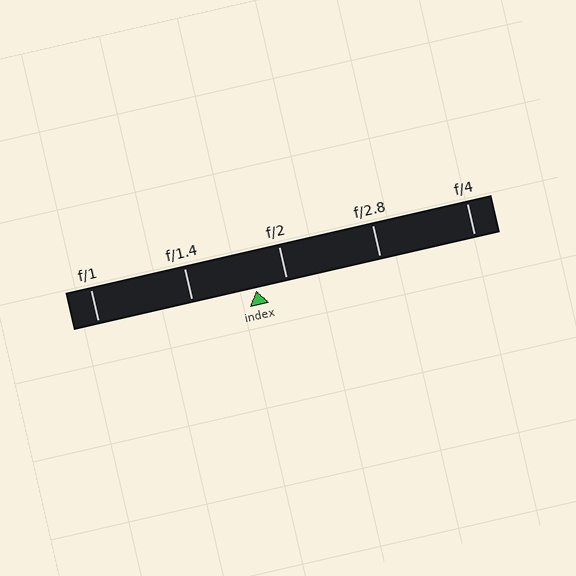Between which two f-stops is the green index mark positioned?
The index mark is between f/1.4 and f/2.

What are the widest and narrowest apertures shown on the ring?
The widest aperture shown is f/1 and the narrowest is f/4.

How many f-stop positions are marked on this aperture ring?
There are 5 f-stop positions marked.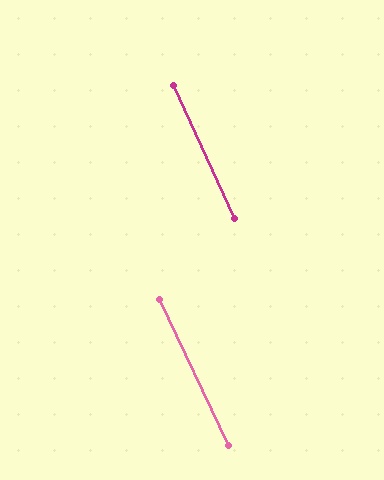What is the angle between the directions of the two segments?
Approximately 1 degree.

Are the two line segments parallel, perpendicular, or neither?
Parallel — their directions differ by only 1.1°.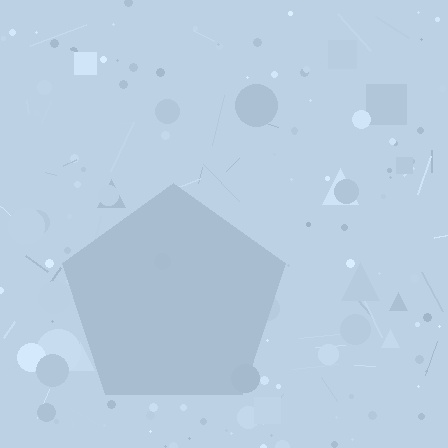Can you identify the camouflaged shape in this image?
The camouflaged shape is a pentagon.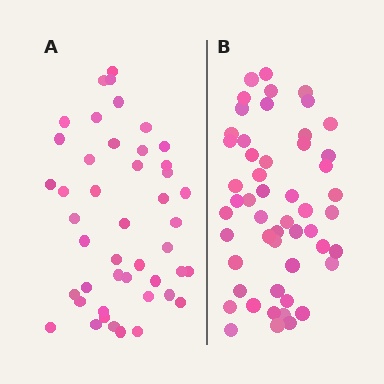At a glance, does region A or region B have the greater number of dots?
Region B (the right region) has more dots.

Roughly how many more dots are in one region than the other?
Region B has roughly 8 or so more dots than region A.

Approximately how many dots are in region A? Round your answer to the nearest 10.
About 40 dots. (The exact count is 45, which rounds to 40.)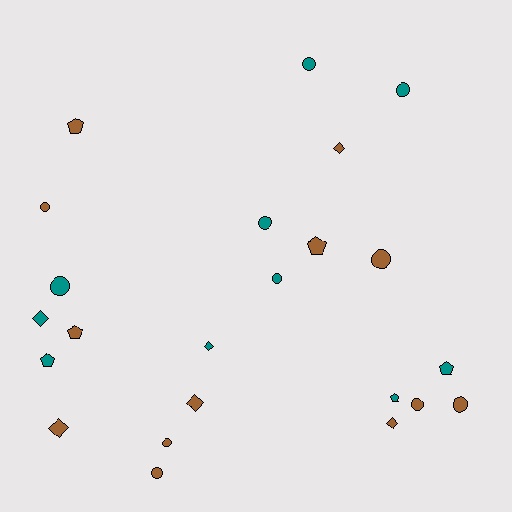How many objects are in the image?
There are 23 objects.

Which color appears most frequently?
Brown, with 13 objects.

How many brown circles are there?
There are 6 brown circles.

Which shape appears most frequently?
Circle, with 11 objects.